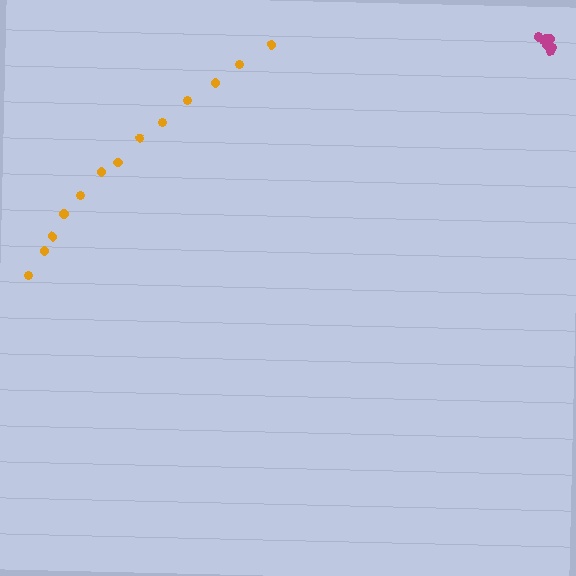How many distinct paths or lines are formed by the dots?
There are 2 distinct paths.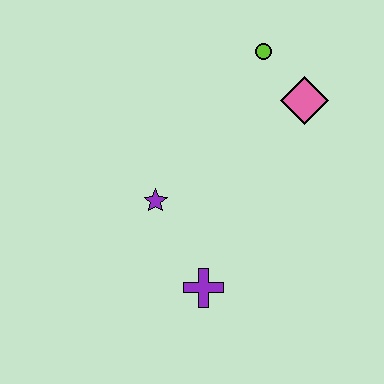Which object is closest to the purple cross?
The purple star is closest to the purple cross.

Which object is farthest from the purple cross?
The lime circle is farthest from the purple cross.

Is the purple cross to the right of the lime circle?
No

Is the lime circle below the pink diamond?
No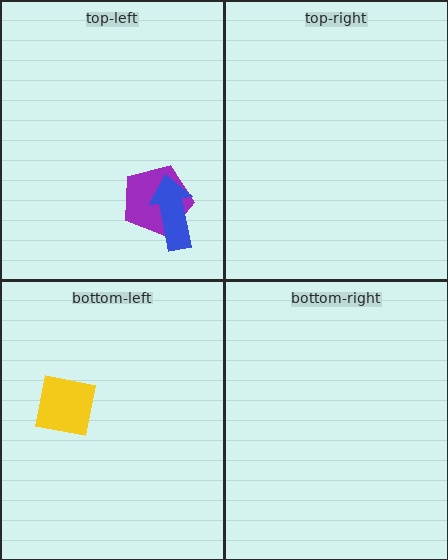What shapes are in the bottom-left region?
The yellow square.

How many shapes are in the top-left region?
2.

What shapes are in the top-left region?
The purple pentagon, the blue arrow.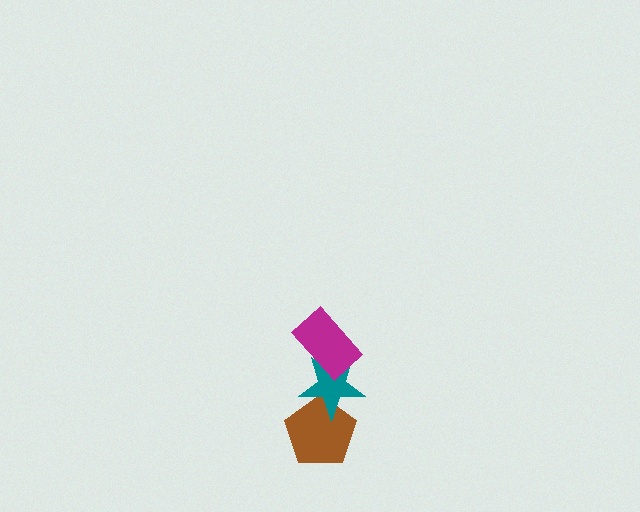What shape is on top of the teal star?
The magenta rectangle is on top of the teal star.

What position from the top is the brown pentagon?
The brown pentagon is 3rd from the top.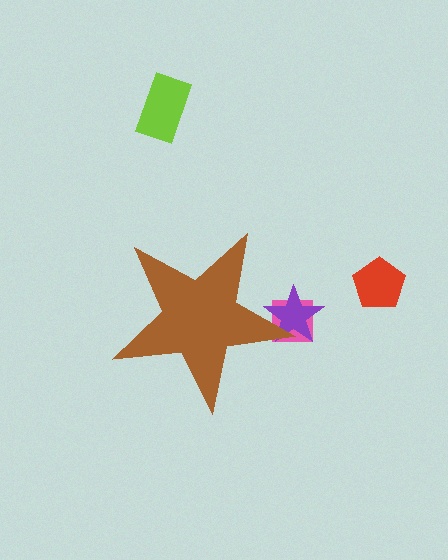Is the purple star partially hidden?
Yes, the purple star is partially hidden behind the brown star.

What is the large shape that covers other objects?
A brown star.